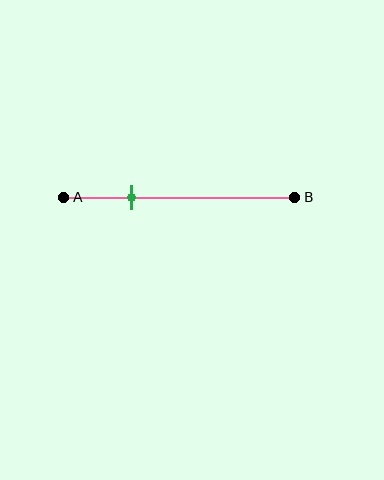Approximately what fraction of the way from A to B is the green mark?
The green mark is approximately 30% of the way from A to B.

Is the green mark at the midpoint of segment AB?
No, the mark is at about 30% from A, not at the 50% midpoint.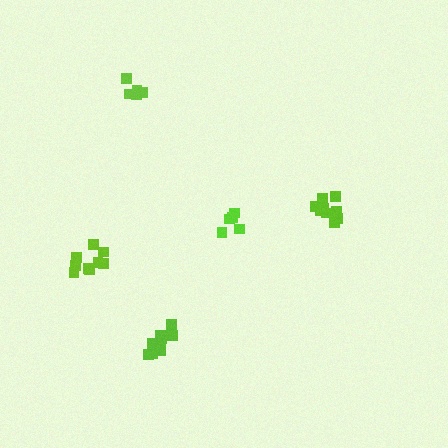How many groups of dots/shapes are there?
There are 5 groups.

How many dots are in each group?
Group 1: 10 dots, Group 2: 11 dots, Group 3: 6 dots, Group 4: 10 dots, Group 5: 5 dots (42 total).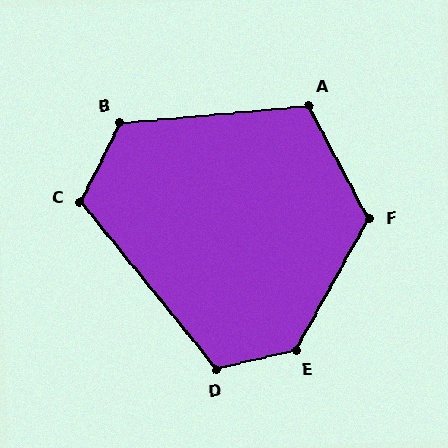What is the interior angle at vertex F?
Approximately 123 degrees (obtuse).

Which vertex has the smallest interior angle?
A, at approximately 113 degrees.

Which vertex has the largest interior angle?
E, at approximately 132 degrees.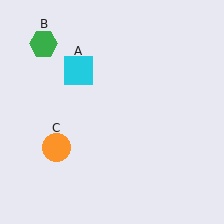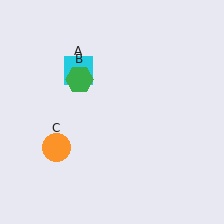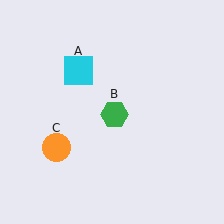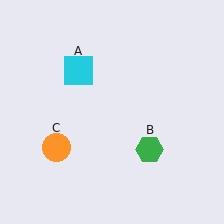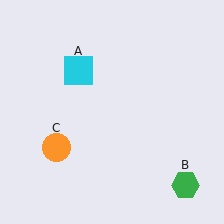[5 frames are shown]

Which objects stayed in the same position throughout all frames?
Cyan square (object A) and orange circle (object C) remained stationary.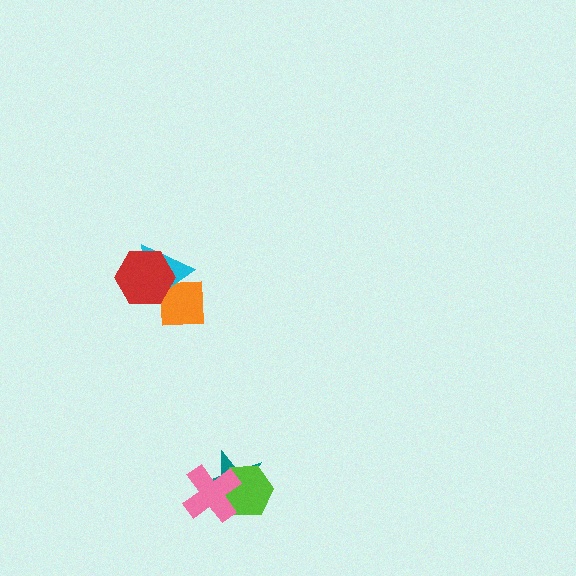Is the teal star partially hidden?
Yes, it is partially covered by another shape.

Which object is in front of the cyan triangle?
The red hexagon is in front of the cyan triangle.